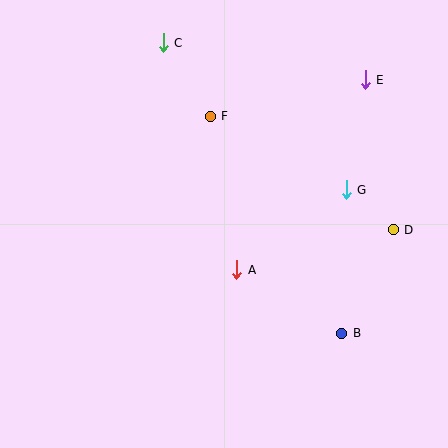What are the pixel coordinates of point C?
Point C is at (163, 43).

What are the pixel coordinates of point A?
Point A is at (237, 270).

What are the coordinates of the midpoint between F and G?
The midpoint between F and G is at (278, 153).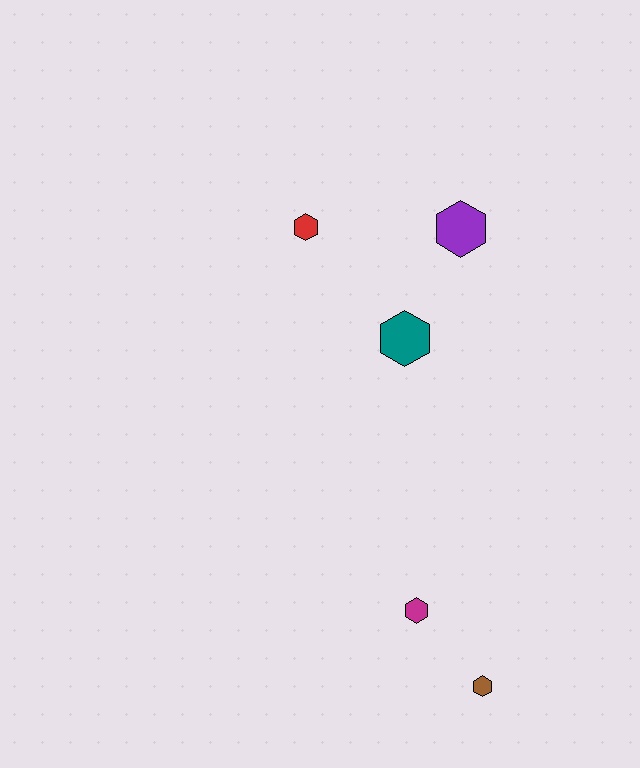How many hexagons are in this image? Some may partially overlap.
There are 5 hexagons.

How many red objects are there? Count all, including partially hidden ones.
There is 1 red object.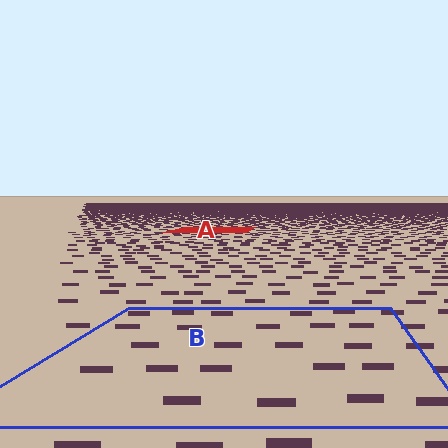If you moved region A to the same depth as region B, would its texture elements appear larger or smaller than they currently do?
They would appear larger. At a closer depth, the same texture elements are projected at a bigger on-screen size.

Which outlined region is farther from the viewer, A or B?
Region A is farther from the viewer — the texture elements inside it appear smaller and more densely packed.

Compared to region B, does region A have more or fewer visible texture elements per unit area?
Region A has more texture elements per unit area — they are packed more densely because it is farther away.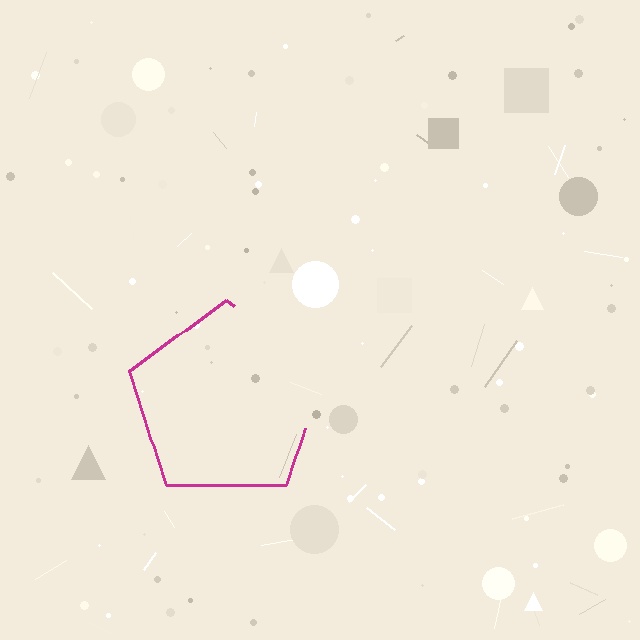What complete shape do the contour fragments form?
The contour fragments form a pentagon.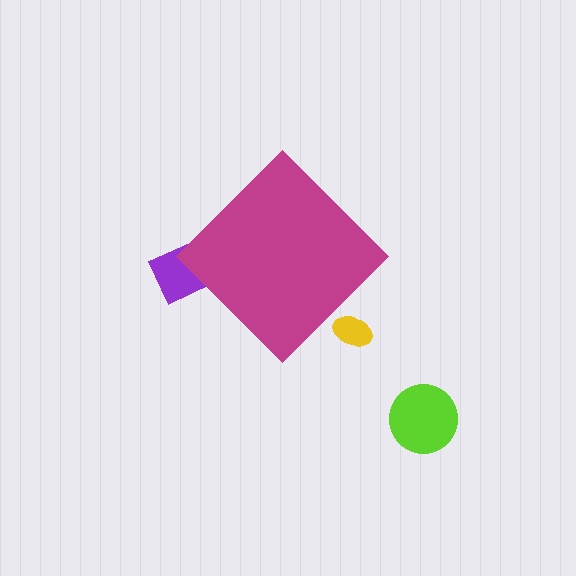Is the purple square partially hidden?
Yes, the purple square is partially hidden behind the magenta diamond.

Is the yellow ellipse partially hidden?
Yes, the yellow ellipse is partially hidden behind the magenta diamond.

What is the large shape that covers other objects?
A magenta diamond.